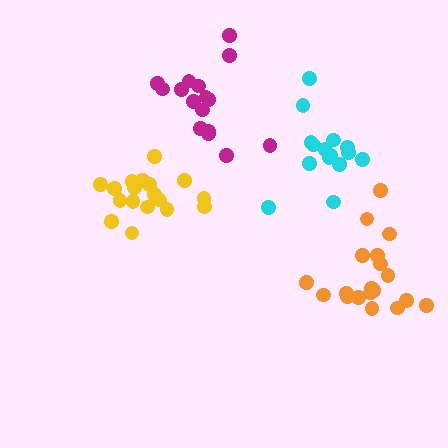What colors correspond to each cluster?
The clusters are colored: cyan, yellow, magenta, orange.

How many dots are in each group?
Group 1: 15 dots, Group 2: 18 dots, Group 3: 16 dots, Group 4: 19 dots (68 total).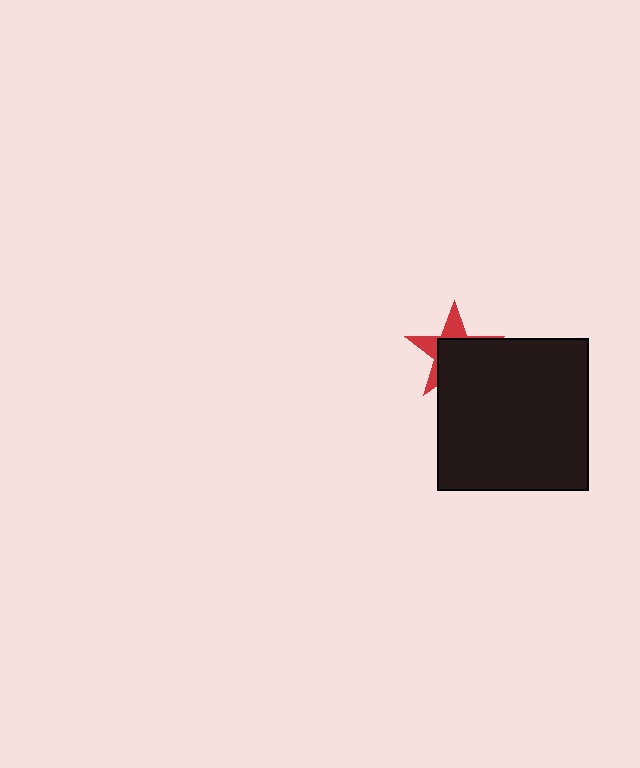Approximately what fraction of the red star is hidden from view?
Roughly 61% of the red star is hidden behind the black rectangle.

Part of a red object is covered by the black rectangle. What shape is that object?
It is a star.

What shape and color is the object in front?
The object in front is a black rectangle.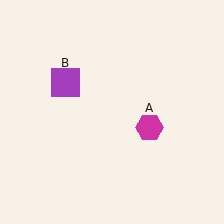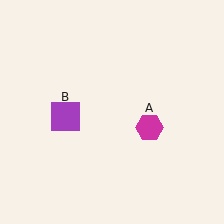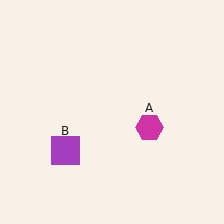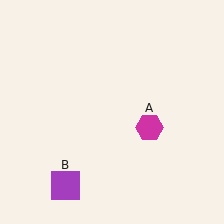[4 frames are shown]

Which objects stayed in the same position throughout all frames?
Magenta hexagon (object A) remained stationary.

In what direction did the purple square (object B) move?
The purple square (object B) moved down.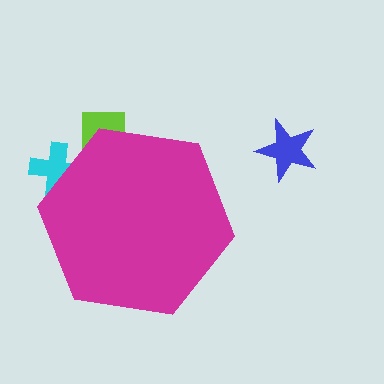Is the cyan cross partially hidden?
Yes, the cyan cross is partially hidden behind the magenta hexagon.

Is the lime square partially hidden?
Yes, the lime square is partially hidden behind the magenta hexagon.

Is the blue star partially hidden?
No, the blue star is fully visible.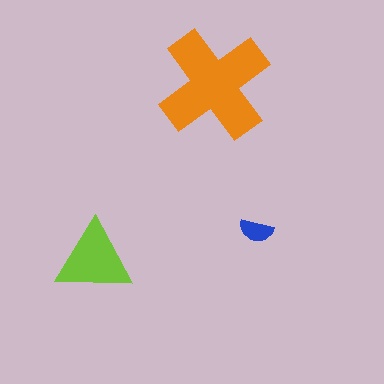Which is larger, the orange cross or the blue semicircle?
The orange cross.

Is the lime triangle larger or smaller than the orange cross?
Smaller.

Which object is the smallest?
The blue semicircle.